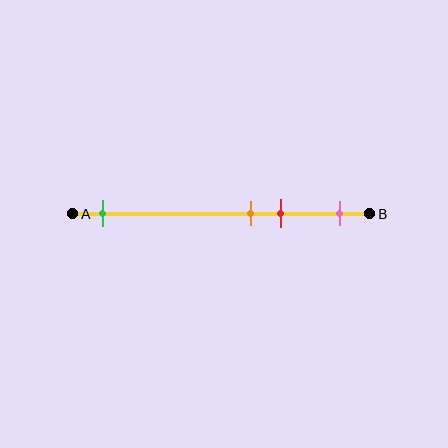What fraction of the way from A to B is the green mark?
The green mark is approximately 10% (0.1) of the way from A to B.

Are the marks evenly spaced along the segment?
No, the marks are not evenly spaced.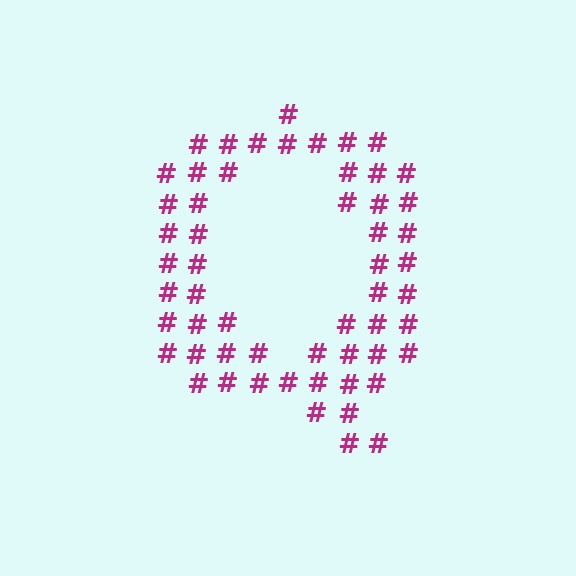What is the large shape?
The large shape is the letter Q.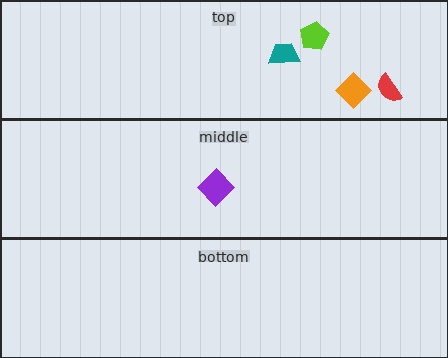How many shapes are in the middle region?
1.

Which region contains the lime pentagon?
The top region.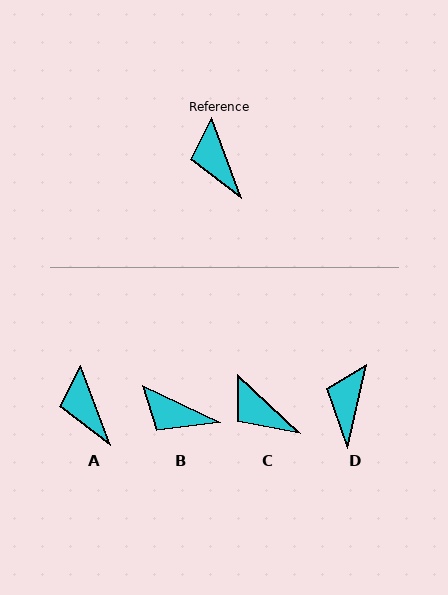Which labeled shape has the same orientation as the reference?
A.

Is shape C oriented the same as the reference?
No, it is off by about 26 degrees.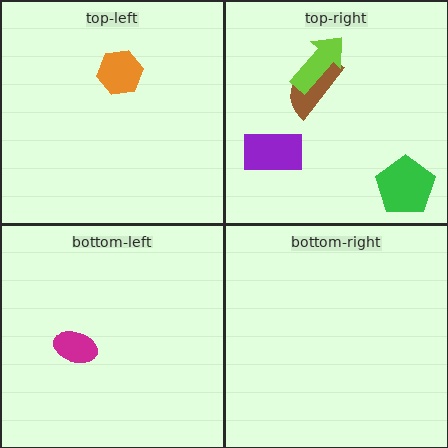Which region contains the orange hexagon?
The top-left region.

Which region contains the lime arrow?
The top-right region.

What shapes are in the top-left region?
The orange hexagon.